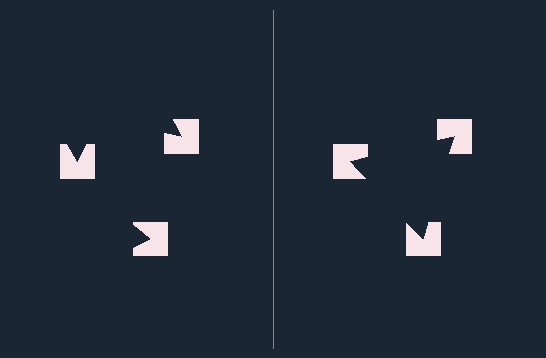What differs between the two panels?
The notched squares are positioned identically on both sides; only the wedge orientations differ. On the right they align to a triangle; on the left they are misaligned.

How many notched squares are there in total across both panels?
6 — 3 on each side.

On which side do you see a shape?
An illusory triangle appears on the right side. On the left side the wedge cuts are rotated, so no coherent shape forms.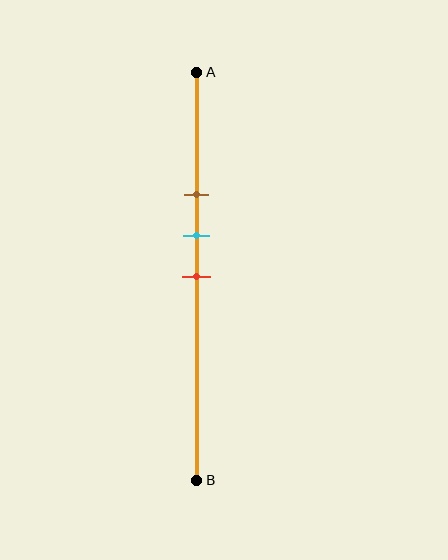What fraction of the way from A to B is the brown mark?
The brown mark is approximately 30% (0.3) of the way from A to B.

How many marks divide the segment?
There are 3 marks dividing the segment.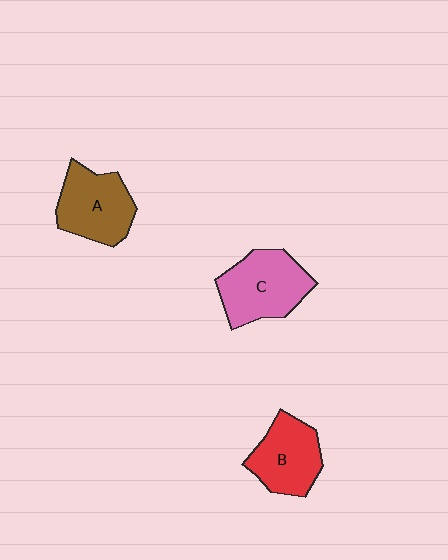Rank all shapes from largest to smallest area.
From largest to smallest: C (pink), A (brown), B (red).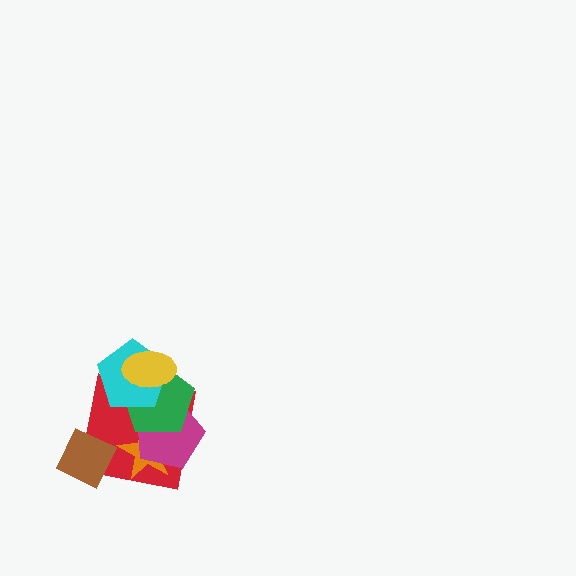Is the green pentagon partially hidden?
Yes, it is partially covered by another shape.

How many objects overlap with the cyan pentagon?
3 objects overlap with the cyan pentagon.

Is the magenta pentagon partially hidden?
Yes, it is partially covered by another shape.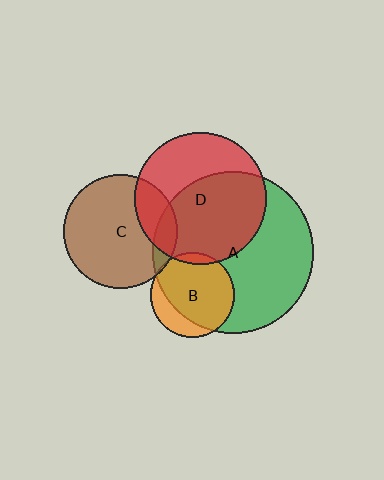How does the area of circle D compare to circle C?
Approximately 1.3 times.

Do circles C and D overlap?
Yes.